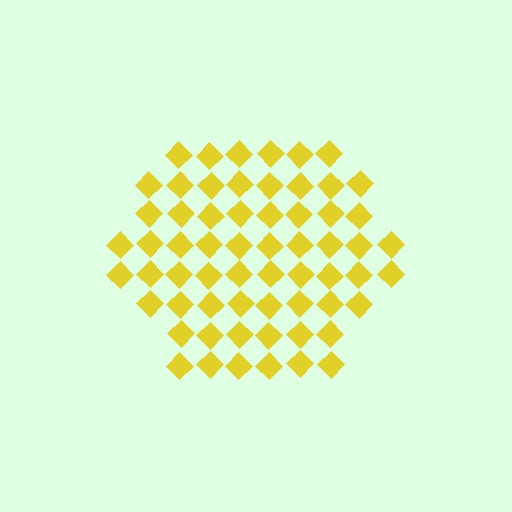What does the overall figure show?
The overall figure shows a hexagon.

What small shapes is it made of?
It is made of small diamonds.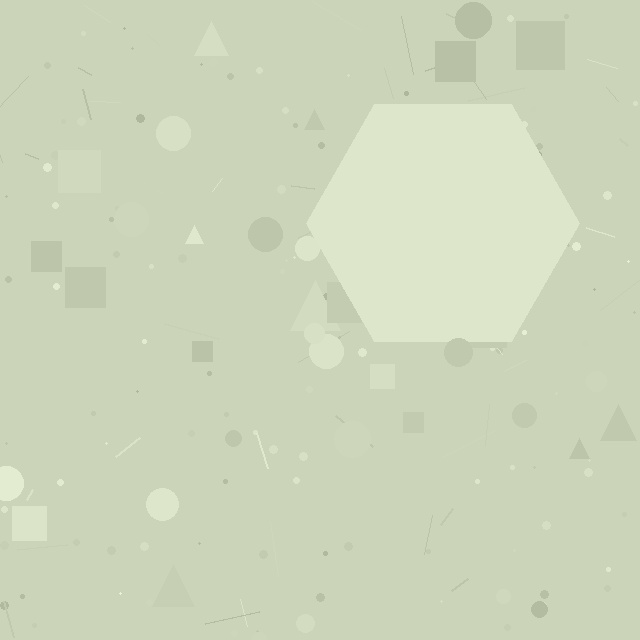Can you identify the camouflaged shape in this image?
The camouflaged shape is a hexagon.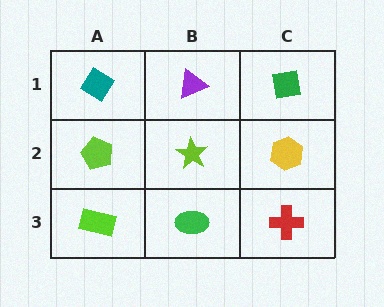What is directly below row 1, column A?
A lime pentagon.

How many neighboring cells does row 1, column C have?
2.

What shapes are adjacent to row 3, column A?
A lime pentagon (row 2, column A), a green ellipse (row 3, column B).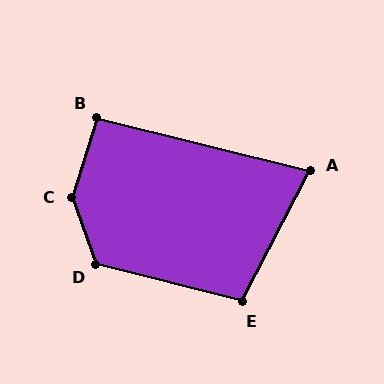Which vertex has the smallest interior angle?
A, at approximately 76 degrees.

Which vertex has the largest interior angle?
C, at approximately 143 degrees.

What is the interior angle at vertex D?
Approximately 124 degrees (obtuse).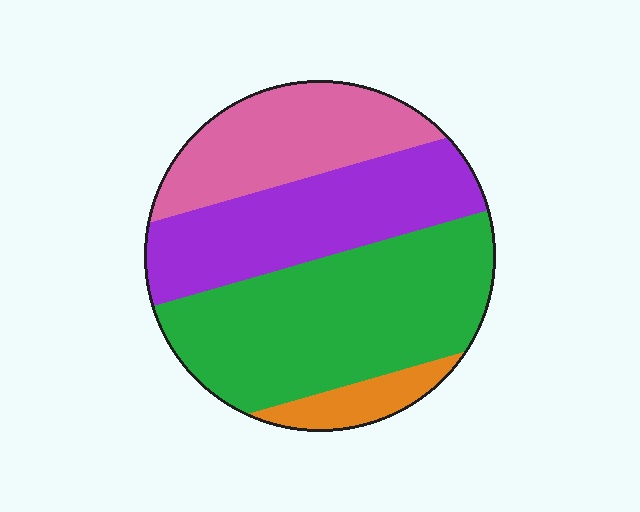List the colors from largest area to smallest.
From largest to smallest: green, purple, pink, orange.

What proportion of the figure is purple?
Purple covers roughly 30% of the figure.